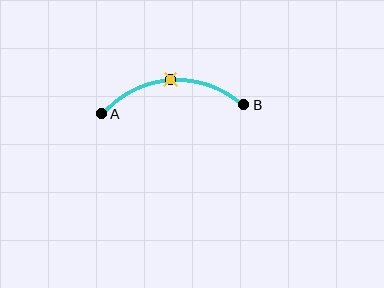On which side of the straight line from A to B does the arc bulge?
The arc bulges above the straight line connecting A and B.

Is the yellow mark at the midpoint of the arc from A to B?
Yes. The yellow mark lies on the arc at equal arc-length from both A and B — it is the arc midpoint.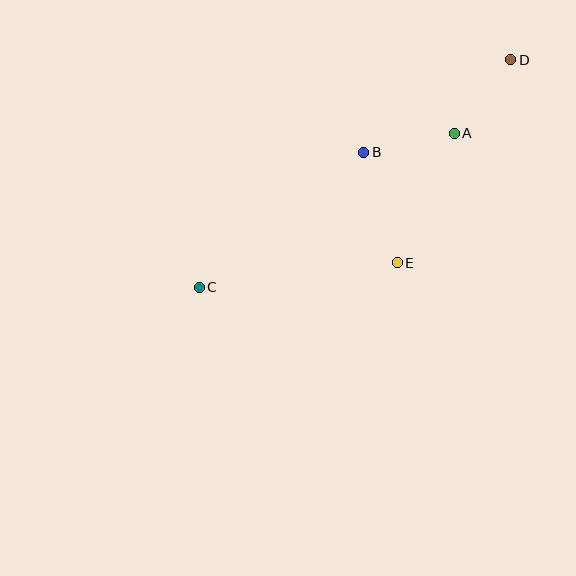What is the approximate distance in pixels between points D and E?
The distance between D and E is approximately 233 pixels.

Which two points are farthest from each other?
Points C and D are farthest from each other.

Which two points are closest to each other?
Points A and D are closest to each other.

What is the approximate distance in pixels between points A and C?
The distance between A and C is approximately 298 pixels.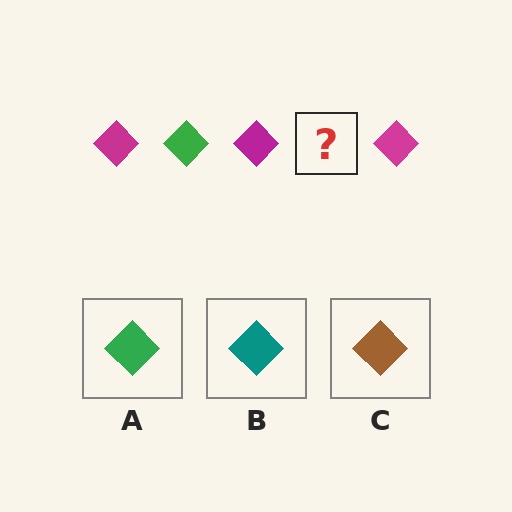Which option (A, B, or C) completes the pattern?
A.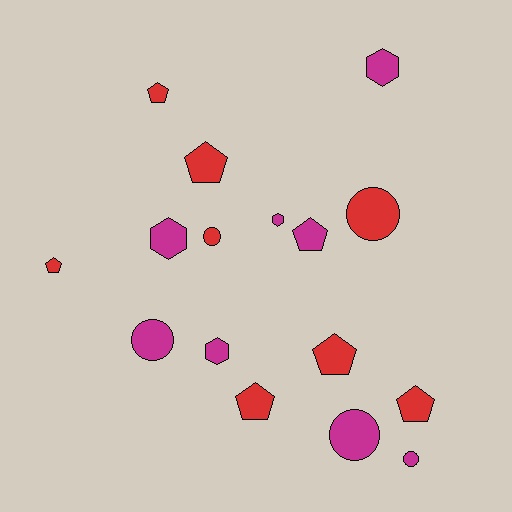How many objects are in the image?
There are 16 objects.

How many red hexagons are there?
There are no red hexagons.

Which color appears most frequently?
Red, with 8 objects.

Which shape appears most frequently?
Pentagon, with 7 objects.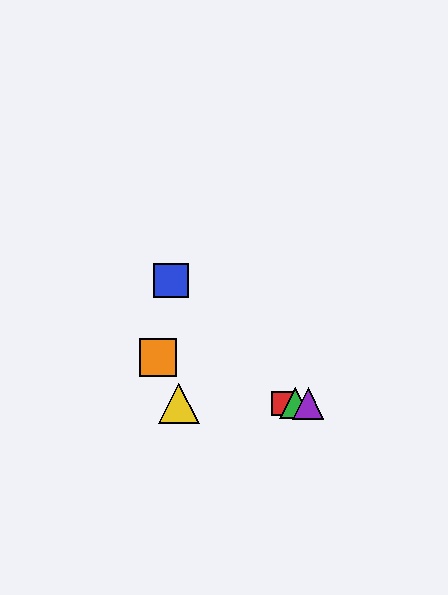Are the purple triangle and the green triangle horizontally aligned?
Yes, both are at y≈403.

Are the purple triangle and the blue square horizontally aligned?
No, the purple triangle is at y≈403 and the blue square is at y≈280.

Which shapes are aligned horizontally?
The red square, the green triangle, the yellow triangle, the purple triangle are aligned horizontally.